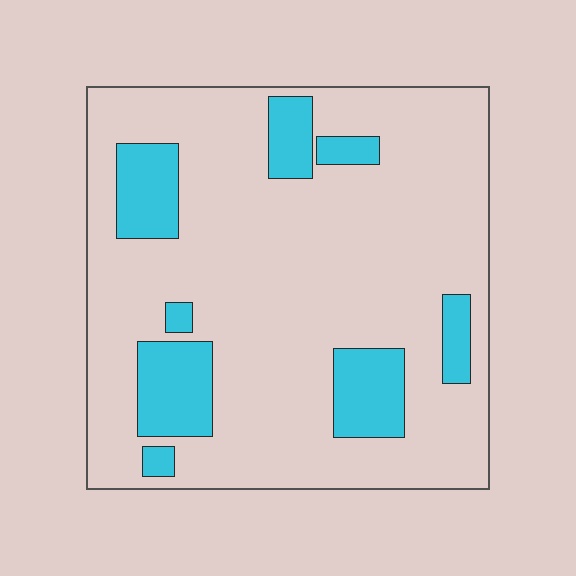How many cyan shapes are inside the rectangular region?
8.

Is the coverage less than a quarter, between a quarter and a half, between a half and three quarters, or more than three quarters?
Less than a quarter.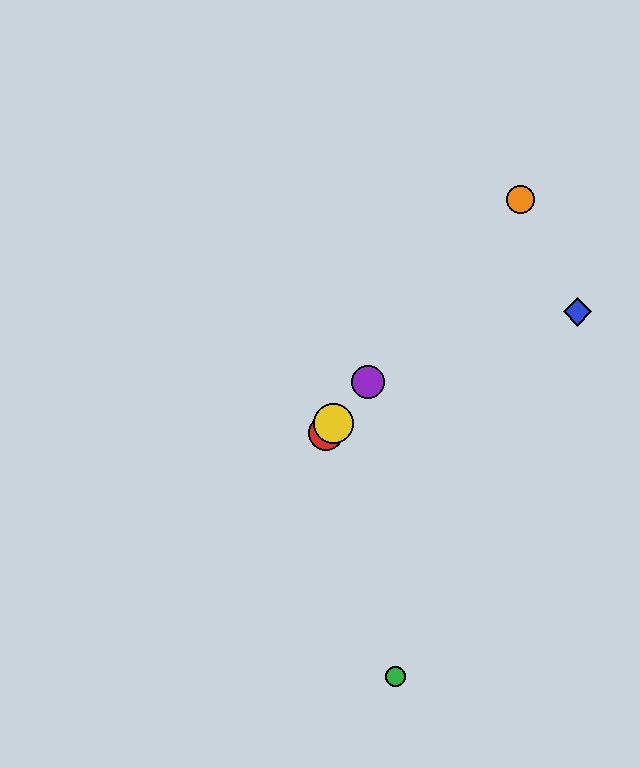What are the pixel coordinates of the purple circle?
The purple circle is at (368, 382).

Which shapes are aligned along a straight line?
The red circle, the yellow circle, the purple circle, the orange circle are aligned along a straight line.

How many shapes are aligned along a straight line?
4 shapes (the red circle, the yellow circle, the purple circle, the orange circle) are aligned along a straight line.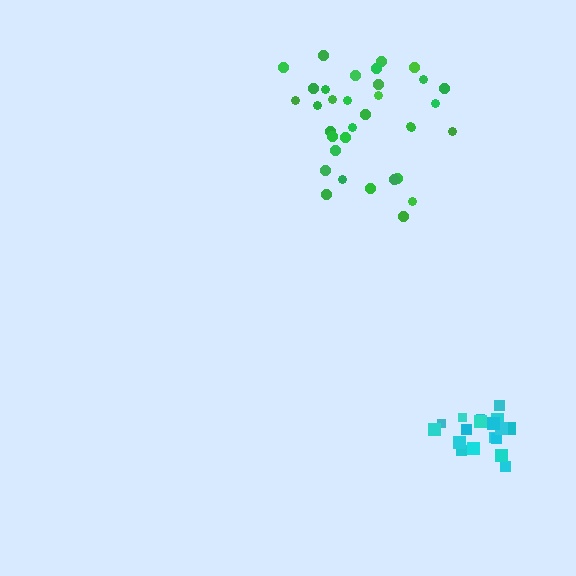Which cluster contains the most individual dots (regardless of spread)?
Green (34).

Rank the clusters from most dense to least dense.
cyan, green.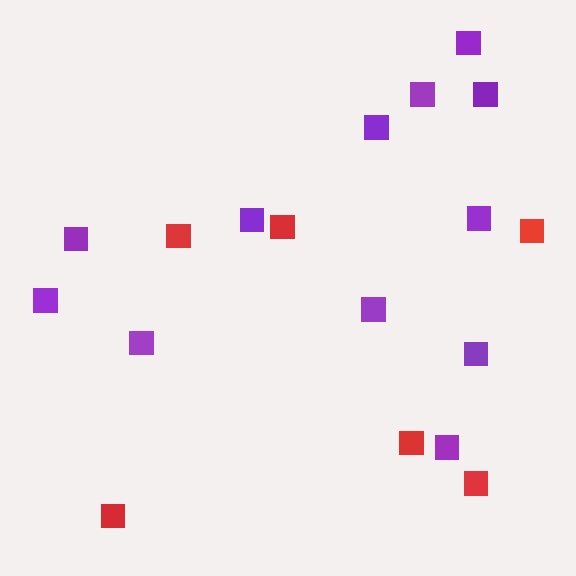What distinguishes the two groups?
There are 2 groups: one group of purple squares (12) and one group of red squares (6).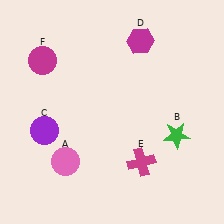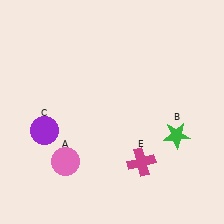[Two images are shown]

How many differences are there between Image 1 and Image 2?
There are 2 differences between the two images.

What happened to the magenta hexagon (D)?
The magenta hexagon (D) was removed in Image 2. It was in the top-right area of Image 1.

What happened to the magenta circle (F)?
The magenta circle (F) was removed in Image 2. It was in the top-left area of Image 1.